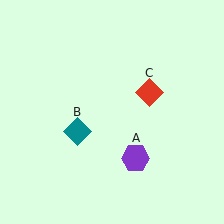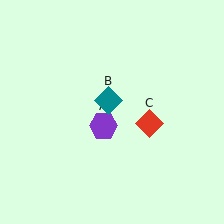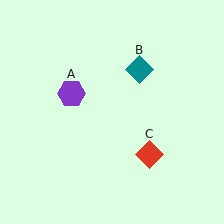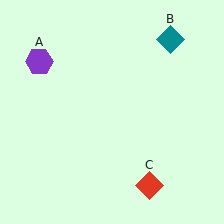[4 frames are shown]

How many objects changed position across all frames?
3 objects changed position: purple hexagon (object A), teal diamond (object B), red diamond (object C).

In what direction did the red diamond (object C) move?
The red diamond (object C) moved down.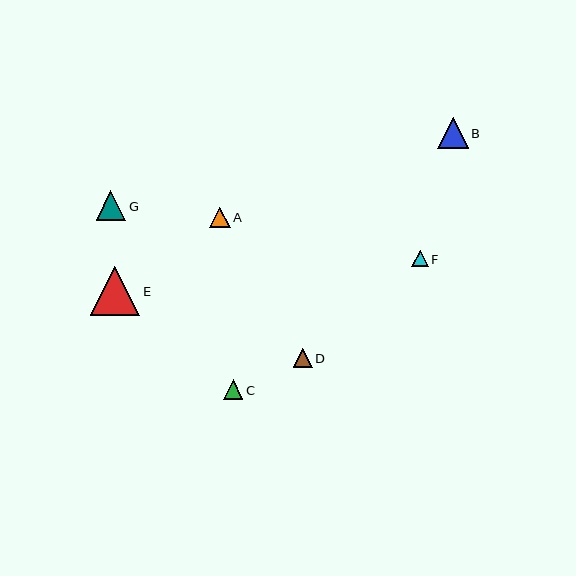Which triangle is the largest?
Triangle E is the largest with a size of approximately 50 pixels.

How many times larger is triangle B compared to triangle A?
Triangle B is approximately 1.5 times the size of triangle A.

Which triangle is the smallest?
Triangle F is the smallest with a size of approximately 16 pixels.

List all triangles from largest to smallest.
From largest to smallest: E, B, G, A, C, D, F.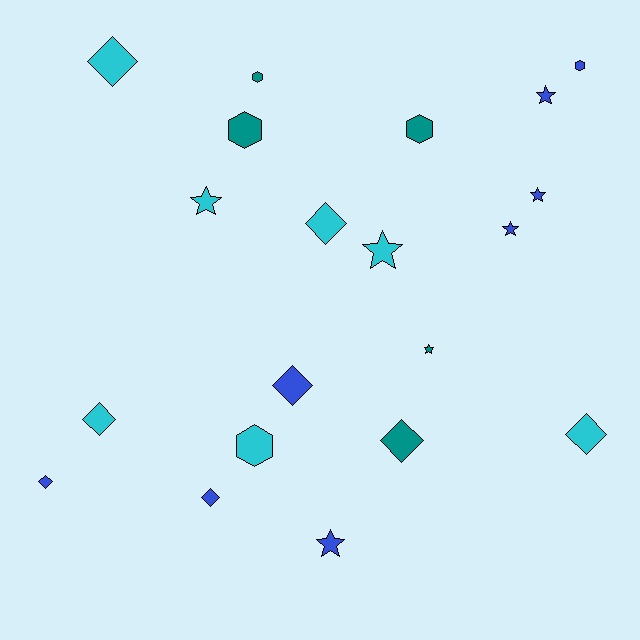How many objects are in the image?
There are 20 objects.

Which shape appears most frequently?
Diamond, with 8 objects.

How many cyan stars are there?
There are 2 cyan stars.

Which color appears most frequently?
Blue, with 8 objects.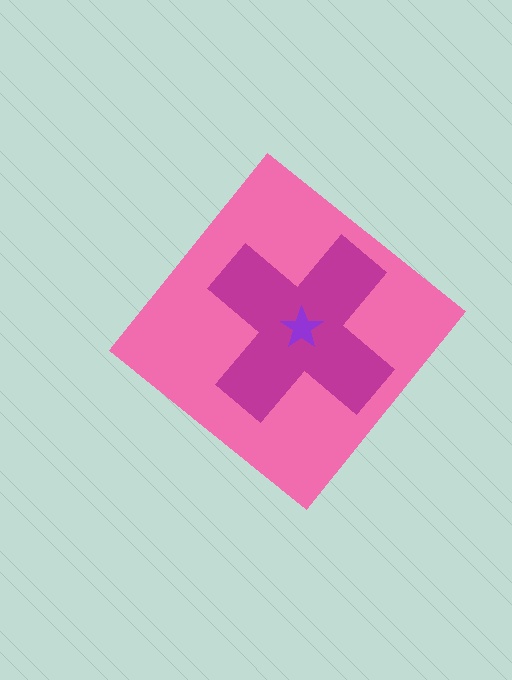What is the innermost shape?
The purple star.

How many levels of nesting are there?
3.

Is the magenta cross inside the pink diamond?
Yes.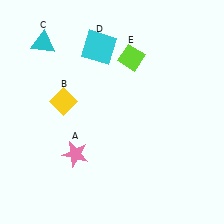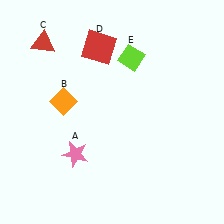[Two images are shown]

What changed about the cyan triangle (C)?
In Image 1, C is cyan. In Image 2, it changed to red.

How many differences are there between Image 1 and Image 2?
There are 3 differences between the two images.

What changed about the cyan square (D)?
In Image 1, D is cyan. In Image 2, it changed to red.